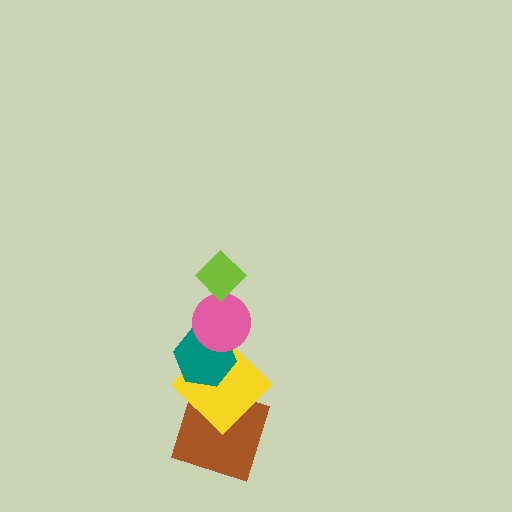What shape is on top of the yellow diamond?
The teal hexagon is on top of the yellow diamond.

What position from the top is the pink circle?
The pink circle is 2nd from the top.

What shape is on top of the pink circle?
The lime diamond is on top of the pink circle.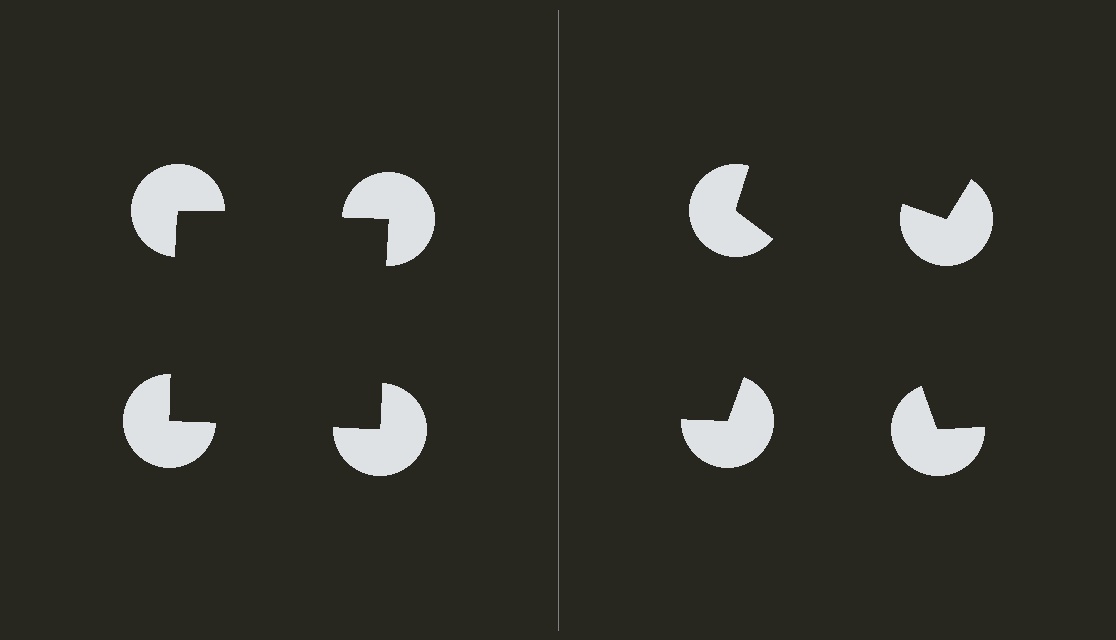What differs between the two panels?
The pac-man discs are positioned identically on both sides; only the wedge orientations differ. On the left they align to a square; on the right they are misaligned.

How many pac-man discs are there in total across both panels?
8 — 4 on each side.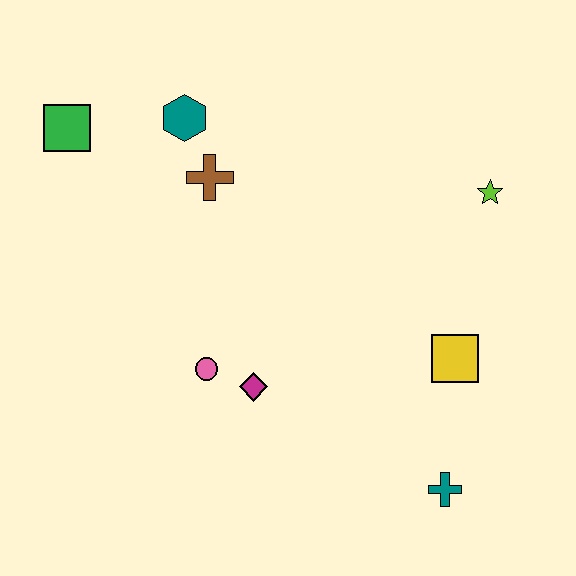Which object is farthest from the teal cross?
The green square is farthest from the teal cross.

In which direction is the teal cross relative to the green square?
The teal cross is to the right of the green square.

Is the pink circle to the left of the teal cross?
Yes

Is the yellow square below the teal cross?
No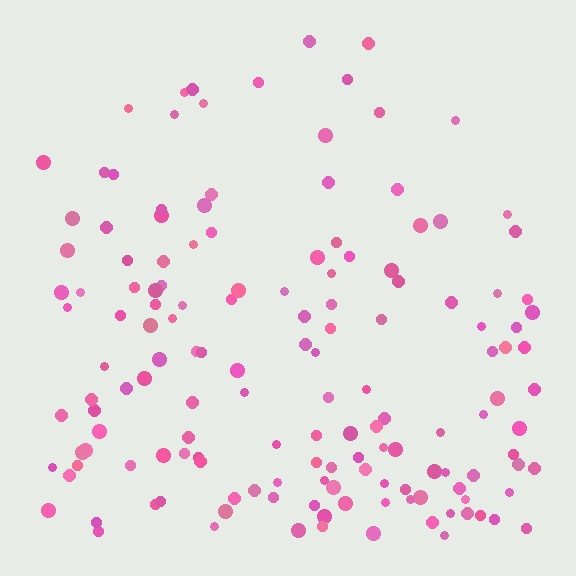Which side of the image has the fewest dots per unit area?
The top.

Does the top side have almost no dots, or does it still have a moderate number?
Still a moderate number, just noticeably fewer than the bottom.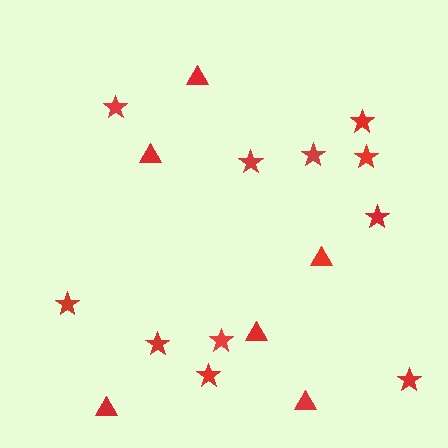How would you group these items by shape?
There are 2 groups: one group of stars (11) and one group of triangles (6).